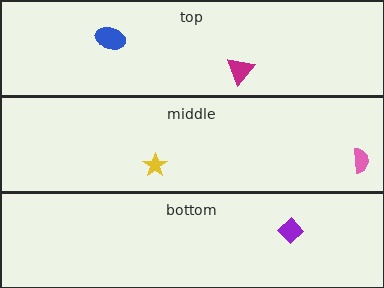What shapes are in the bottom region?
The purple diamond.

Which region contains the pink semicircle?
The middle region.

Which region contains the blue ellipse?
The top region.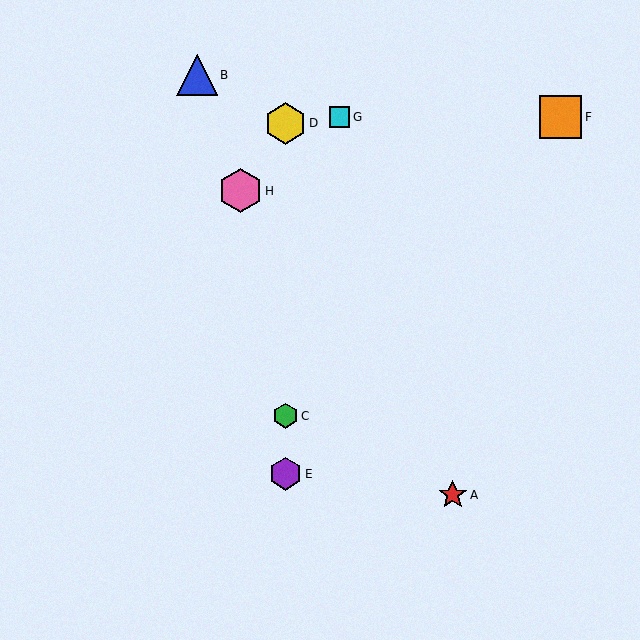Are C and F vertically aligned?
No, C is at x≈286 and F is at x≈560.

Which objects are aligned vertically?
Objects C, D, E are aligned vertically.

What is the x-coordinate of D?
Object D is at x≈286.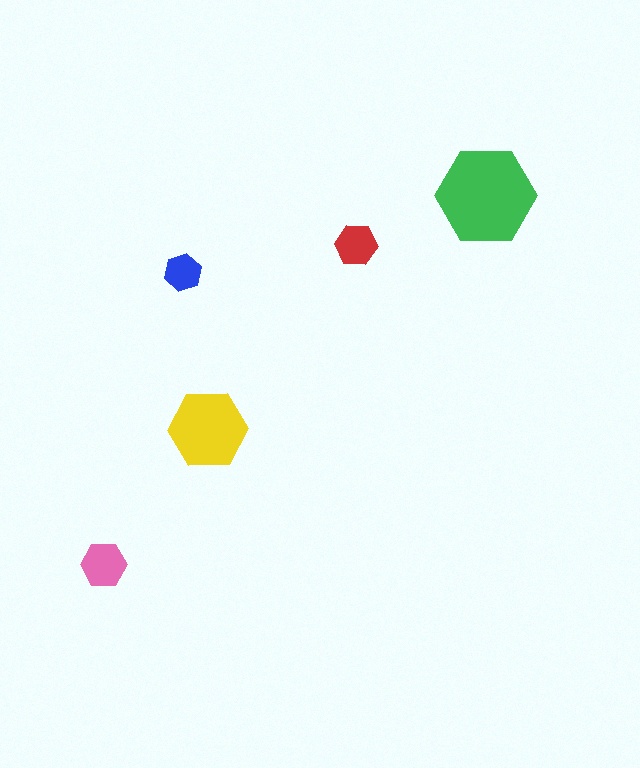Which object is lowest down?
The pink hexagon is bottommost.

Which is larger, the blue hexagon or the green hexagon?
The green one.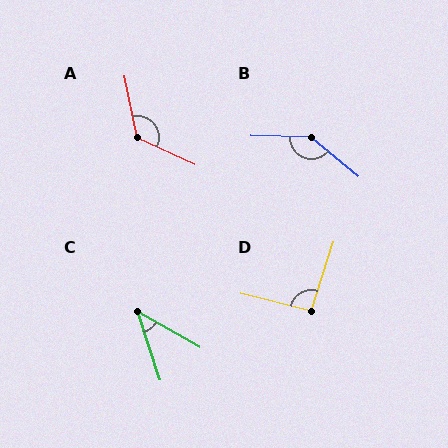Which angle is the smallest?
C, at approximately 42 degrees.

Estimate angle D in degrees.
Approximately 94 degrees.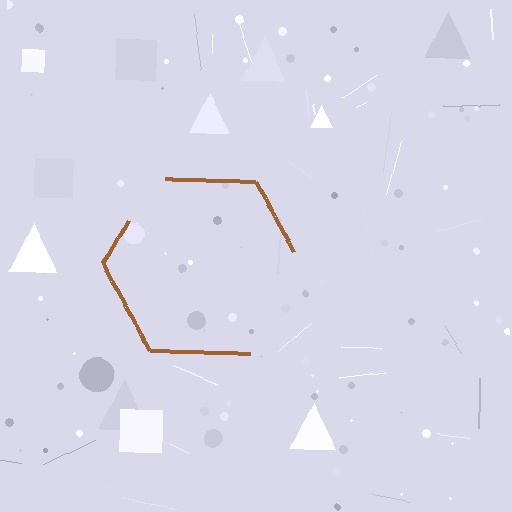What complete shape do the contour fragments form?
The contour fragments form a hexagon.